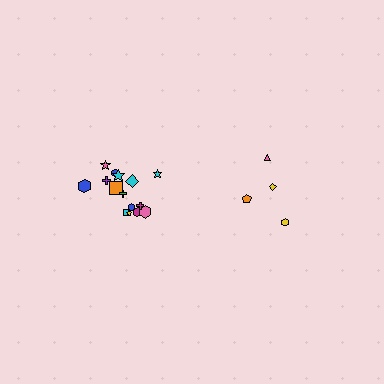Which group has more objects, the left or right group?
The left group.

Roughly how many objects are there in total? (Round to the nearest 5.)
Roughly 20 objects in total.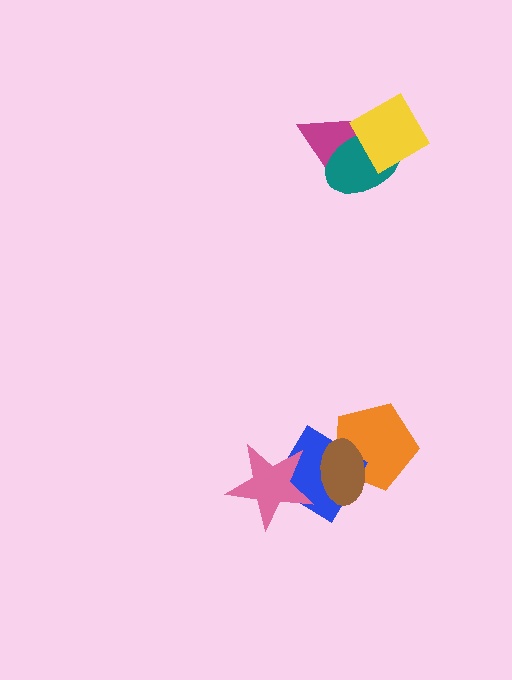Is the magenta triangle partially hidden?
Yes, it is partially covered by another shape.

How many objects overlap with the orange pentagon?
2 objects overlap with the orange pentagon.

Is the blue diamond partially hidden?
Yes, it is partially covered by another shape.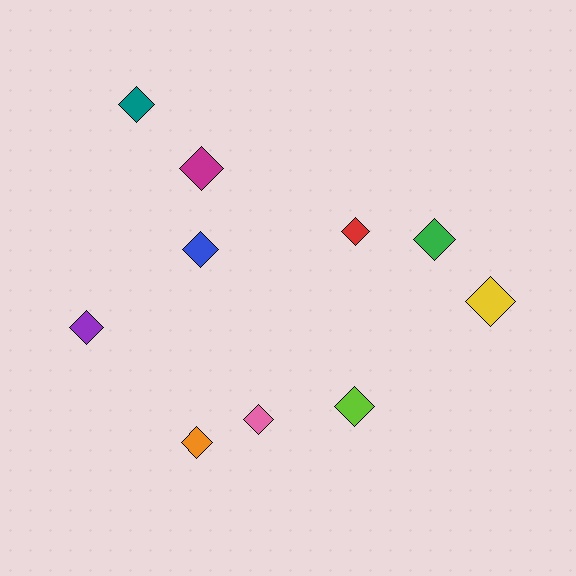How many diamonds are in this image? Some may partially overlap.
There are 10 diamonds.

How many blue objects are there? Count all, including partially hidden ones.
There is 1 blue object.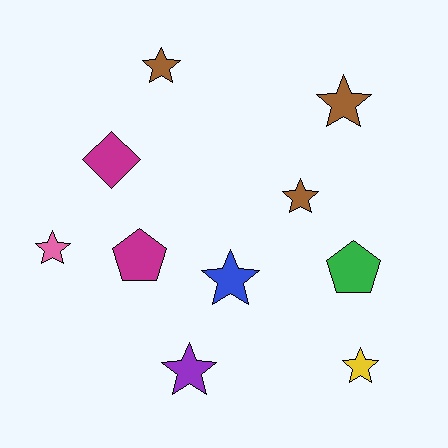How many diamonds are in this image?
There is 1 diamond.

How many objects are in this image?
There are 10 objects.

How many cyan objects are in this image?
There are no cyan objects.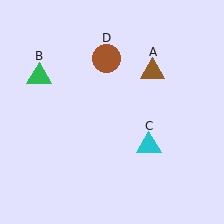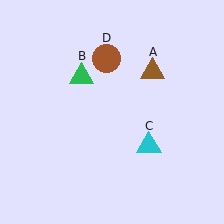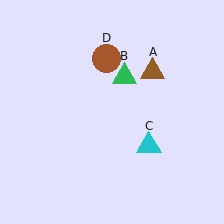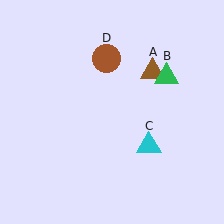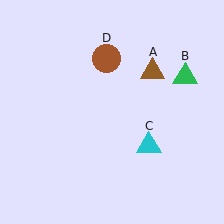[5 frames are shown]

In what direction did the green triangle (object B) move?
The green triangle (object B) moved right.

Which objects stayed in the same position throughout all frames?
Brown triangle (object A) and cyan triangle (object C) and brown circle (object D) remained stationary.